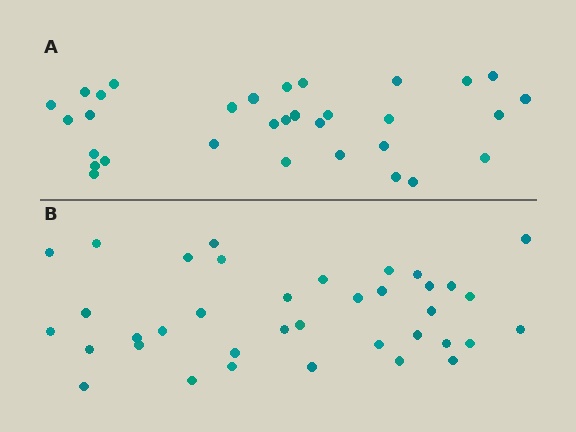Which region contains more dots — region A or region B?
Region B (the bottom region) has more dots.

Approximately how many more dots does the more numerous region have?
Region B has about 5 more dots than region A.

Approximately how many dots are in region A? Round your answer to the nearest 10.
About 30 dots. (The exact count is 32, which rounds to 30.)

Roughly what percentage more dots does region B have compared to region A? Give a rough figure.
About 15% more.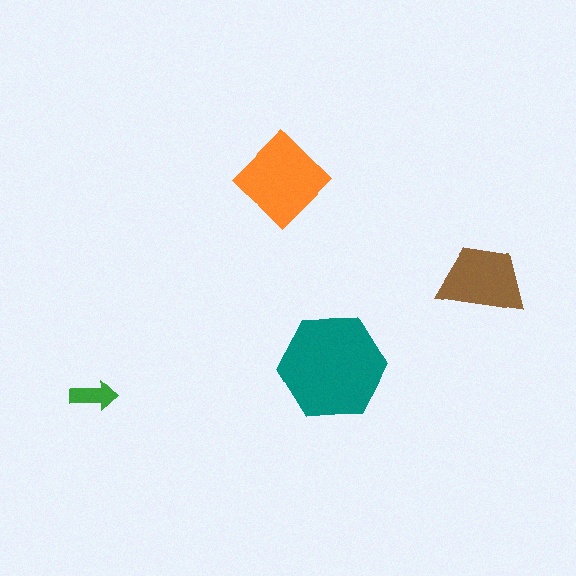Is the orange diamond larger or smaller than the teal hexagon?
Smaller.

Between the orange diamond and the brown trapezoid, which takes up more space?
The orange diamond.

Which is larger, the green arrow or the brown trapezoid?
The brown trapezoid.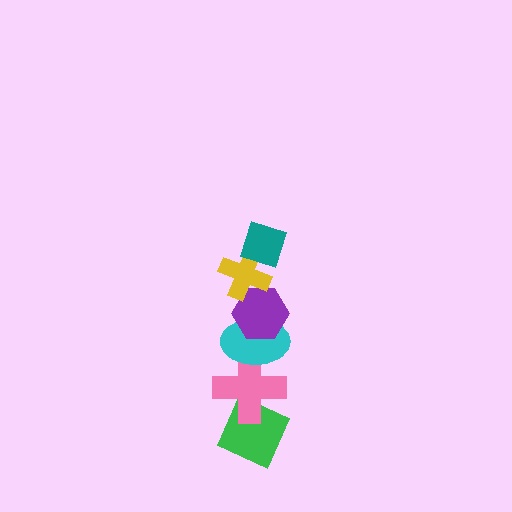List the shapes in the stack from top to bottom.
From top to bottom: the teal diamond, the yellow cross, the purple hexagon, the cyan ellipse, the pink cross, the green diamond.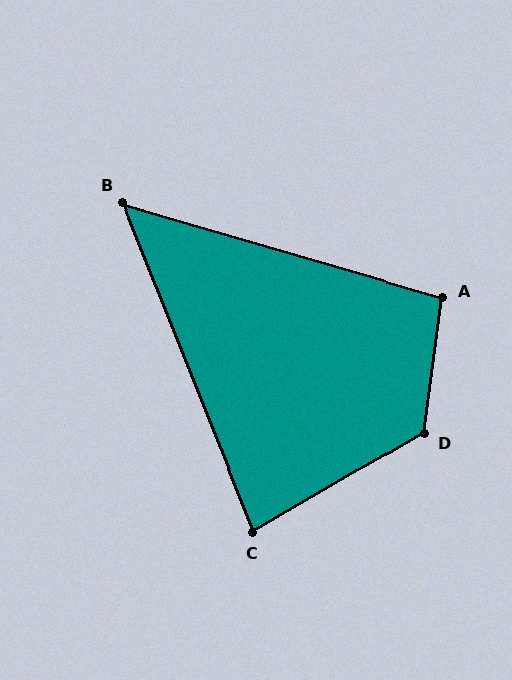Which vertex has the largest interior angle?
D, at approximately 128 degrees.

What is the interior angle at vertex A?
Approximately 98 degrees (obtuse).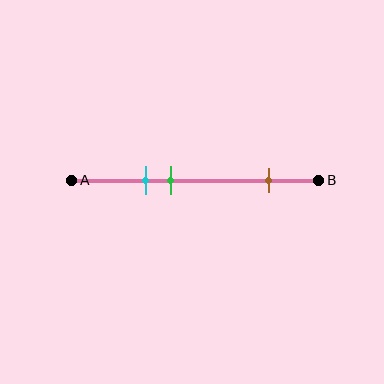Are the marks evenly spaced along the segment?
No, the marks are not evenly spaced.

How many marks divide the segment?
There are 3 marks dividing the segment.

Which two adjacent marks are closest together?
The cyan and green marks are the closest adjacent pair.